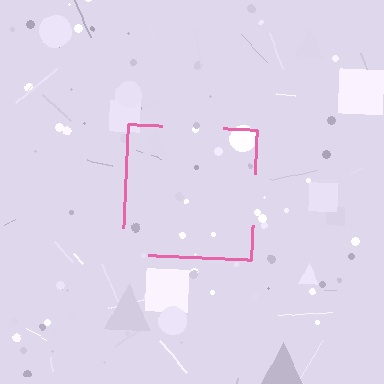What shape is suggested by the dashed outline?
The dashed outline suggests a square.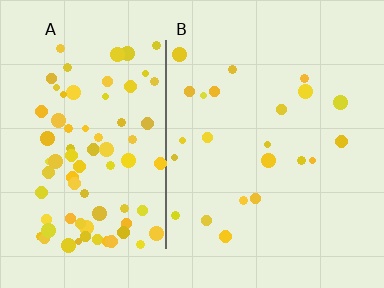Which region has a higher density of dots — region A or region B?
A (the left).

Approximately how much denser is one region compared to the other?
Approximately 3.8× — region A over region B.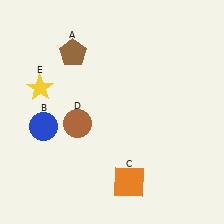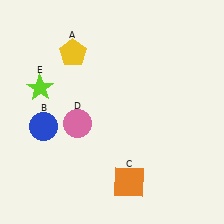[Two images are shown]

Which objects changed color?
A changed from brown to yellow. D changed from brown to pink. E changed from yellow to lime.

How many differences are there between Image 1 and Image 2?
There are 3 differences between the two images.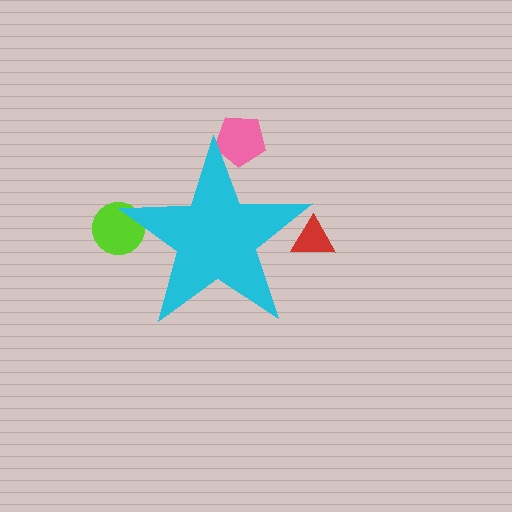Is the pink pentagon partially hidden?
Yes, the pink pentagon is partially hidden behind the cyan star.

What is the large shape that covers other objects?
A cyan star.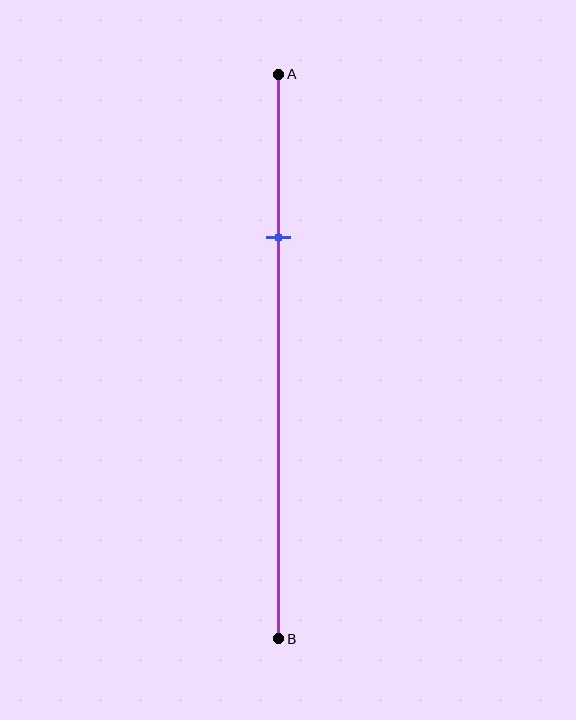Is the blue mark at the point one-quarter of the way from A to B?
No, the mark is at about 30% from A, not at the 25% one-quarter point.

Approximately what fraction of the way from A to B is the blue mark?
The blue mark is approximately 30% of the way from A to B.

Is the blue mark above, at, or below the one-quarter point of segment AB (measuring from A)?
The blue mark is below the one-quarter point of segment AB.